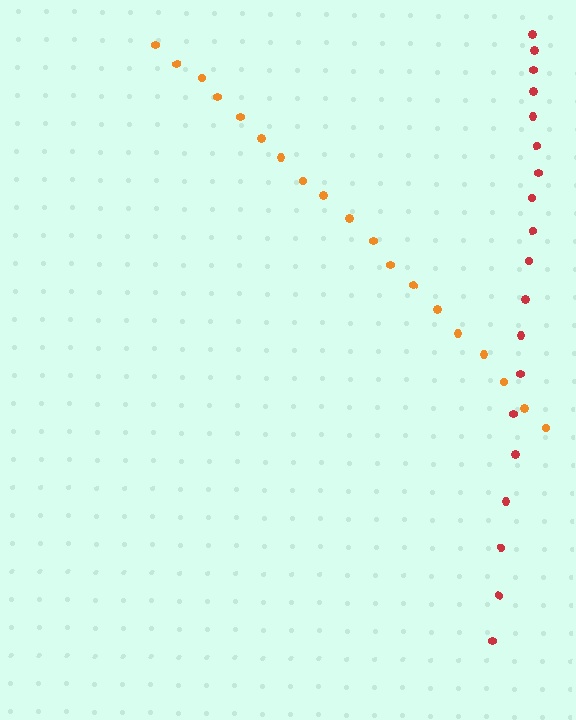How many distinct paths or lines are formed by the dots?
There are 2 distinct paths.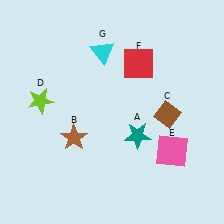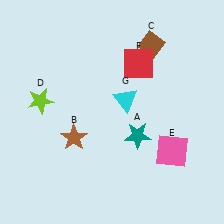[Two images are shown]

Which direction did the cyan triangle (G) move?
The cyan triangle (G) moved down.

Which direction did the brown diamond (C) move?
The brown diamond (C) moved up.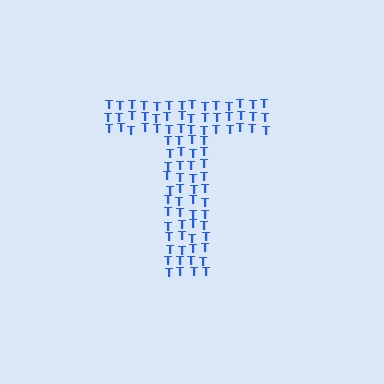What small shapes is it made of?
It is made of small letter T's.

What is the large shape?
The large shape is the letter T.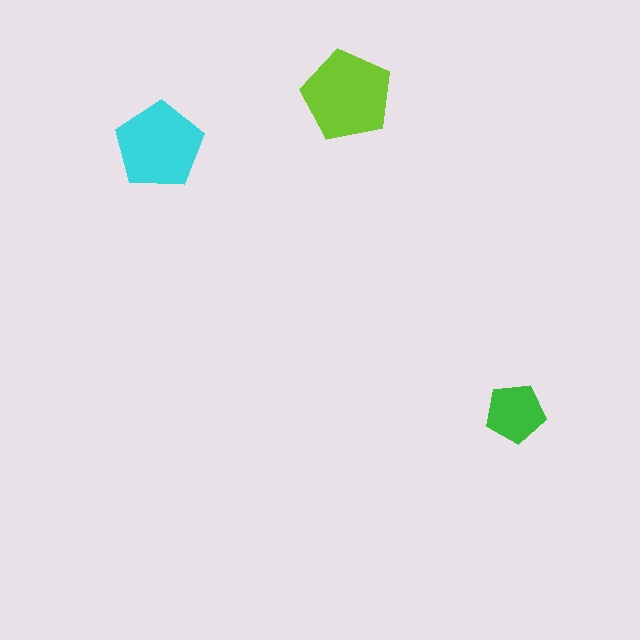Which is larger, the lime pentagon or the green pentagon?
The lime one.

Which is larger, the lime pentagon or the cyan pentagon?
The lime one.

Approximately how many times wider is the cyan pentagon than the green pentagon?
About 1.5 times wider.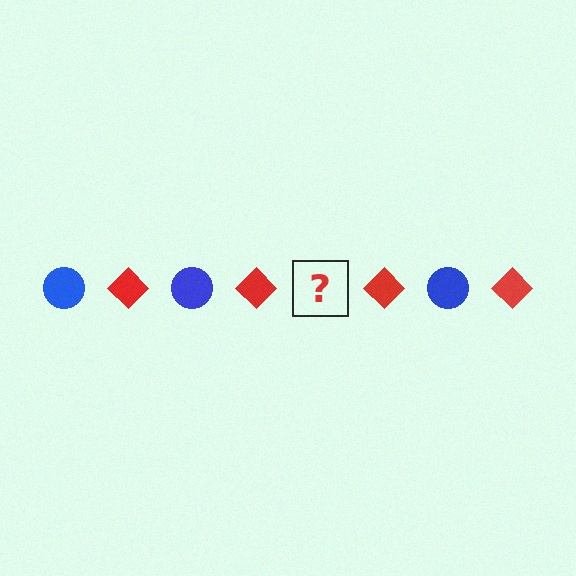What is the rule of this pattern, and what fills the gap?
The rule is that the pattern alternates between blue circle and red diamond. The gap should be filled with a blue circle.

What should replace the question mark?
The question mark should be replaced with a blue circle.